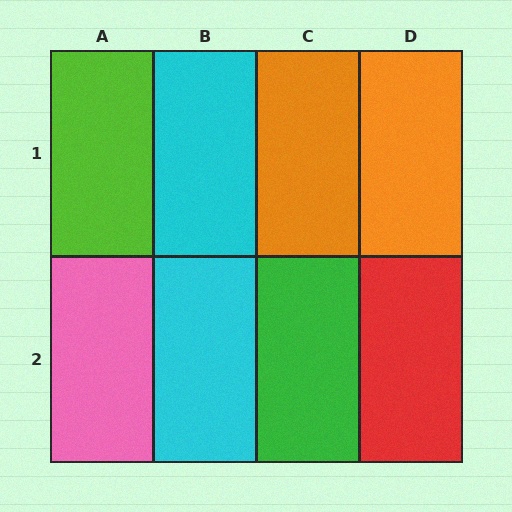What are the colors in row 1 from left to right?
Lime, cyan, orange, orange.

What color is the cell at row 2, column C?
Green.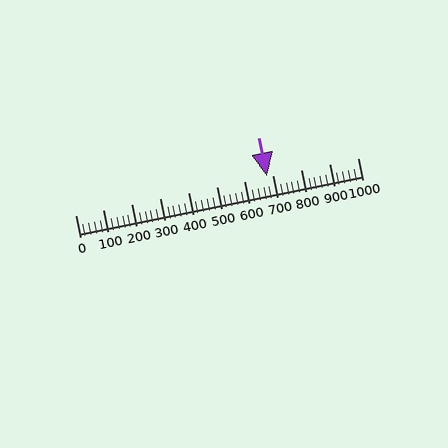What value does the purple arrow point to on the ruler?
The purple arrow points to approximately 680.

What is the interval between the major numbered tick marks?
The major tick marks are spaced 100 units apart.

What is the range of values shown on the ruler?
The ruler shows values from 0 to 1000.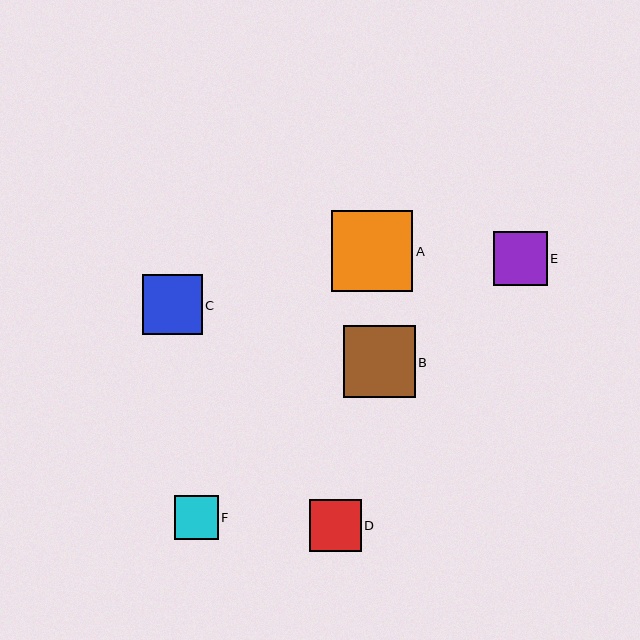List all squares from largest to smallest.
From largest to smallest: A, B, C, E, D, F.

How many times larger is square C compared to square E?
Square C is approximately 1.1 times the size of square E.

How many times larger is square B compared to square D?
Square B is approximately 1.4 times the size of square D.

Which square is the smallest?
Square F is the smallest with a size of approximately 44 pixels.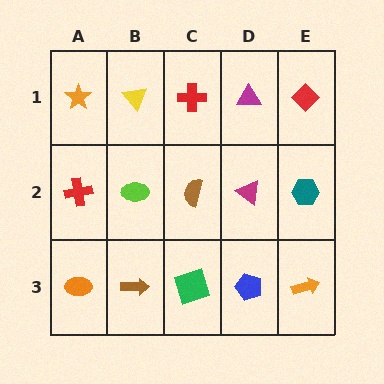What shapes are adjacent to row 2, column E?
A red diamond (row 1, column E), an orange arrow (row 3, column E), a magenta triangle (row 2, column D).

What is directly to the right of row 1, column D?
A red diamond.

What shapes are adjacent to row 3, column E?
A teal hexagon (row 2, column E), a blue pentagon (row 3, column D).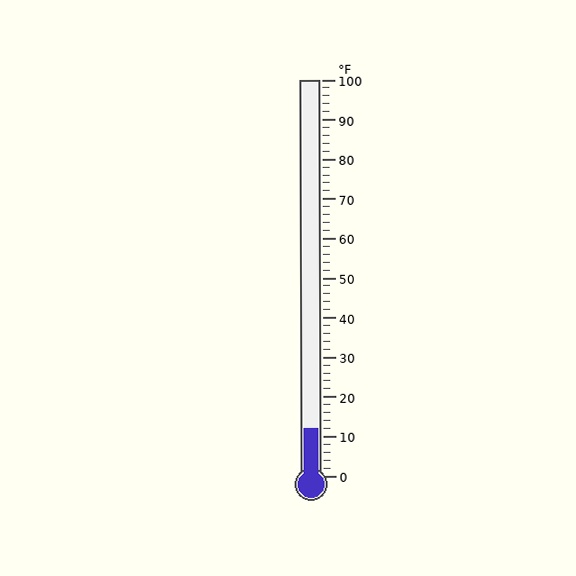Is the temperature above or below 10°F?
The temperature is above 10°F.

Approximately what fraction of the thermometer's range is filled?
The thermometer is filled to approximately 10% of its range.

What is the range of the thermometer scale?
The thermometer scale ranges from 0°F to 100°F.